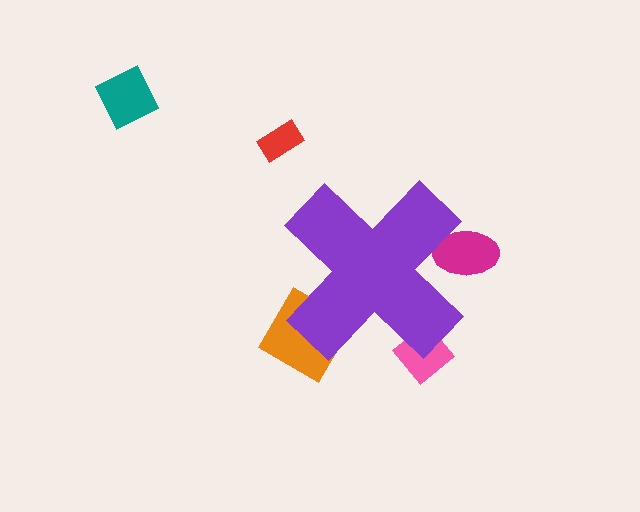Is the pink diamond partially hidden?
Yes, the pink diamond is partially hidden behind the purple cross.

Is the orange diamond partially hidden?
Yes, the orange diamond is partially hidden behind the purple cross.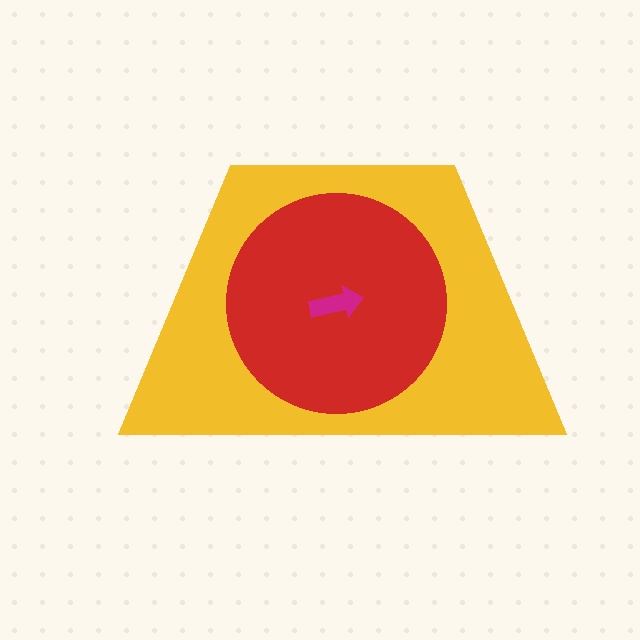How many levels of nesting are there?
3.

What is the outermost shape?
The yellow trapezoid.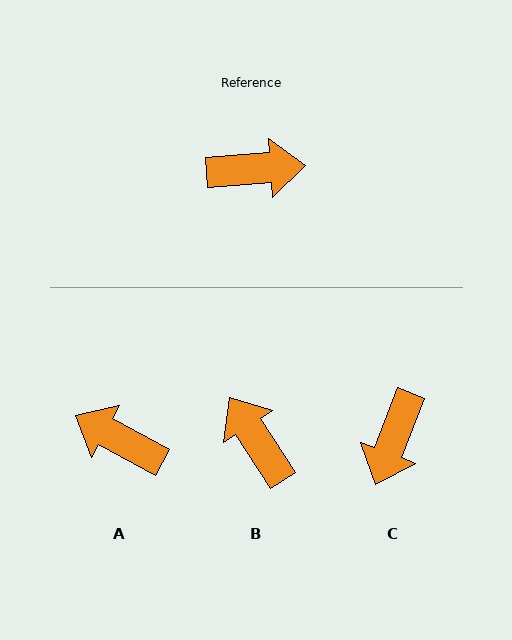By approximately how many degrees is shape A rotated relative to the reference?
Approximately 148 degrees counter-clockwise.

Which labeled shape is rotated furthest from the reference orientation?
A, about 148 degrees away.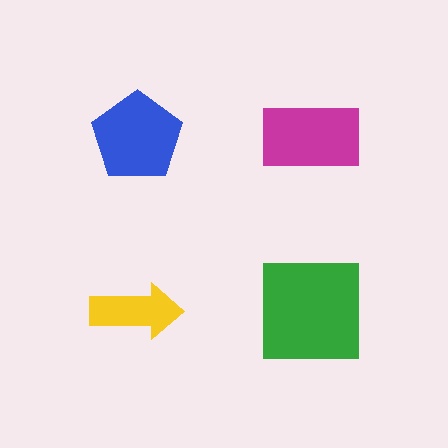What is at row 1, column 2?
A magenta rectangle.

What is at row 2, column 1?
A yellow arrow.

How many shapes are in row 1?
2 shapes.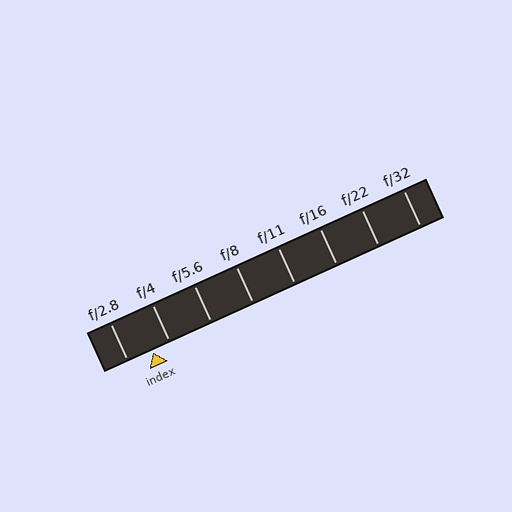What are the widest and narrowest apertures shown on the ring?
The widest aperture shown is f/2.8 and the narrowest is f/32.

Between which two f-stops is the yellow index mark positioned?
The index mark is between f/2.8 and f/4.